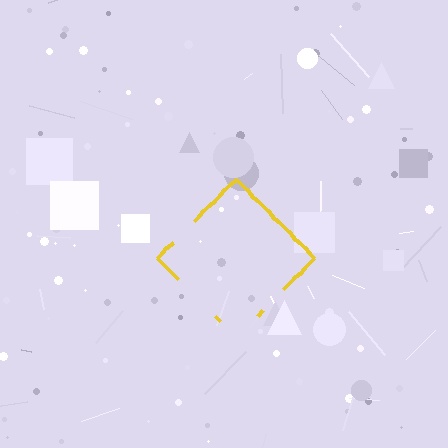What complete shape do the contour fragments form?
The contour fragments form a diamond.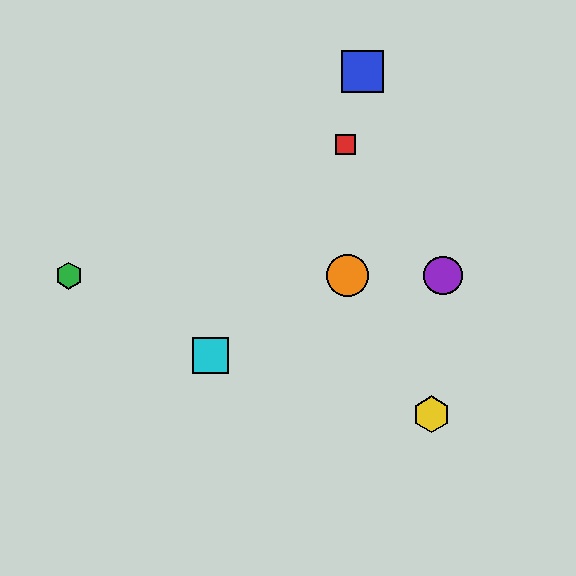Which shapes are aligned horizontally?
The green hexagon, the purple circle, the orange circle are aligned horizontally.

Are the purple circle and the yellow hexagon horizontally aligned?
No, the purple circle is at y≈276 and the yellow hexagon is at y≈414.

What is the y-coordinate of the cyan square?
The cyan square is at y≈356.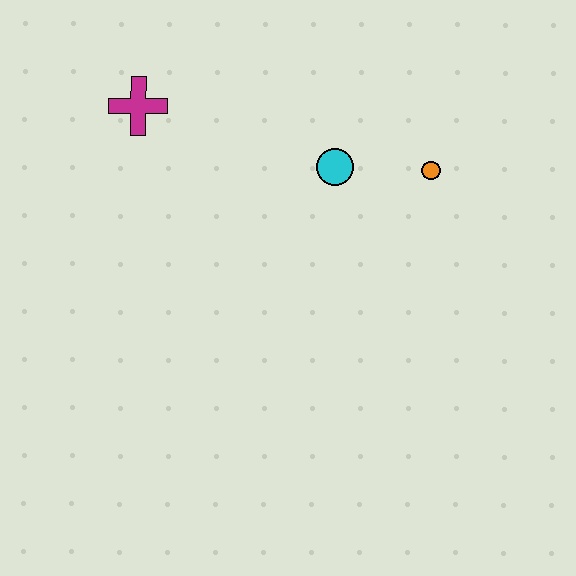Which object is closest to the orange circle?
The cyan circle is closest to the orange circle.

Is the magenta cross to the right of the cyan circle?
No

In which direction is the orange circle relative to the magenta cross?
The orange circle is to the right of the magenta cross.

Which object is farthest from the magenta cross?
The orange circle is farthest from the magenta cross.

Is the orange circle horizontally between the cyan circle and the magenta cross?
No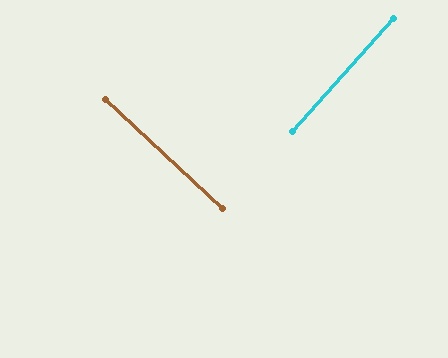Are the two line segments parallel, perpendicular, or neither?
Perpendicular — they meet at approximately 89°.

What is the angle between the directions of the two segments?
Approximately 89 degrees.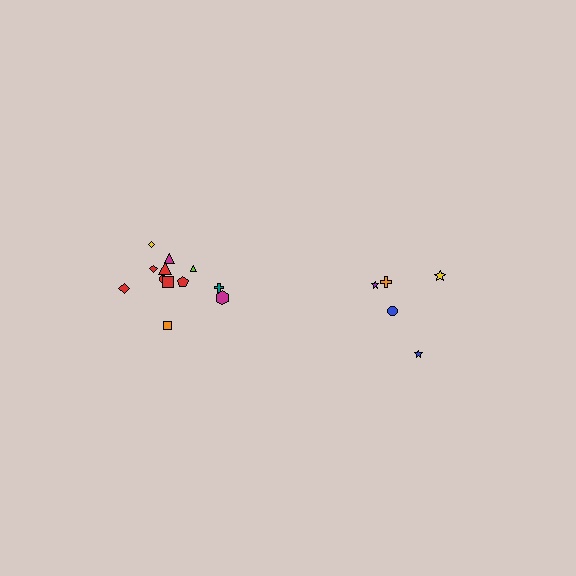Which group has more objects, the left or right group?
The left group.